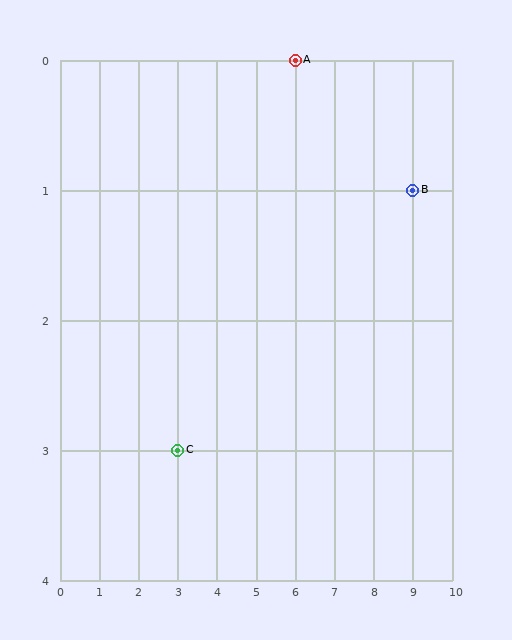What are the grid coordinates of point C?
Point C is at grid coordinates (3, 3).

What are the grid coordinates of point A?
Point A is at grid coordinates (6, 0).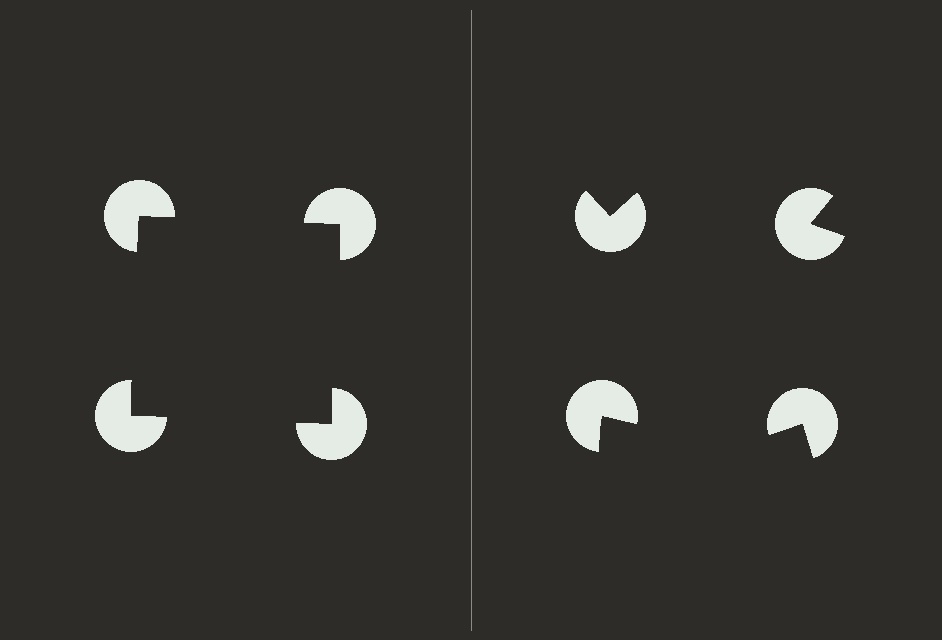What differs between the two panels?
The pac-man discs are positioned identically on both sides; only the wedge orientations differ. On the left they align to a square; on the right they are misaligned.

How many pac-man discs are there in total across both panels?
8 — 4 on each side.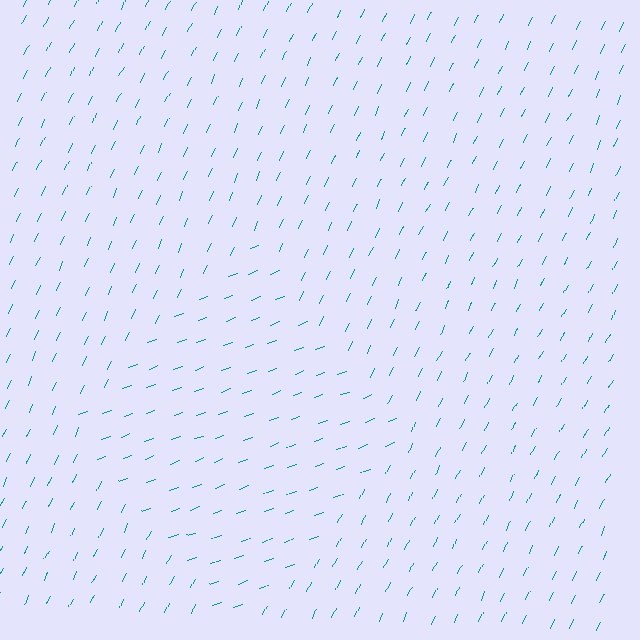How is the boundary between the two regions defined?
The boundary is defined purely by a change in line orientation (approximately 45 degrees difference). All lines are the same color and thickness.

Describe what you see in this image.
The image is filled with small teal line segments. A diamond region in the image has lines oriented differently from the surrounding lines, creating a visible texture boundary.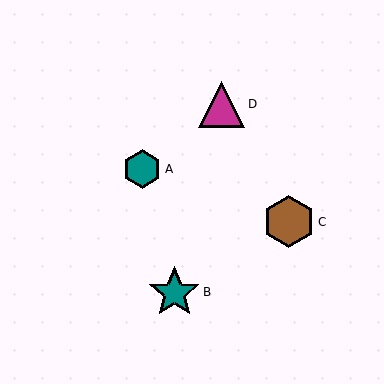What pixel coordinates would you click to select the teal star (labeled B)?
Click at (174, 292) to select the teal star B.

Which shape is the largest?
The brown hexagon (labeled C) is the largest.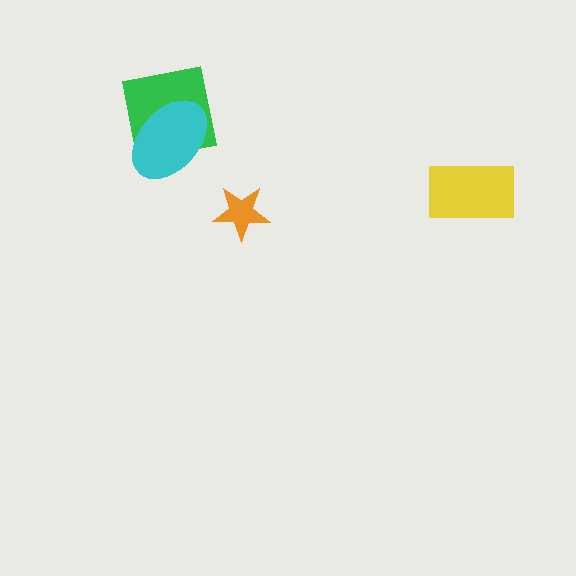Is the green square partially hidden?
Yes, it is partially covered by another shape.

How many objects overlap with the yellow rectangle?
0 objects overlap with the yellow rectangle.